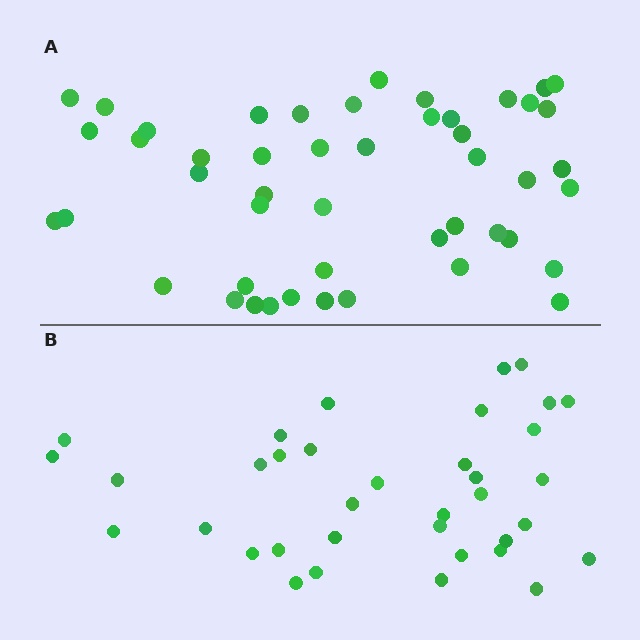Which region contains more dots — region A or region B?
Region A (the top region) has more dots.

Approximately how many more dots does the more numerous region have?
Region A has roughly 12 or so more dots than region B.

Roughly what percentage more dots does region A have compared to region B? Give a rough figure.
About 35% more.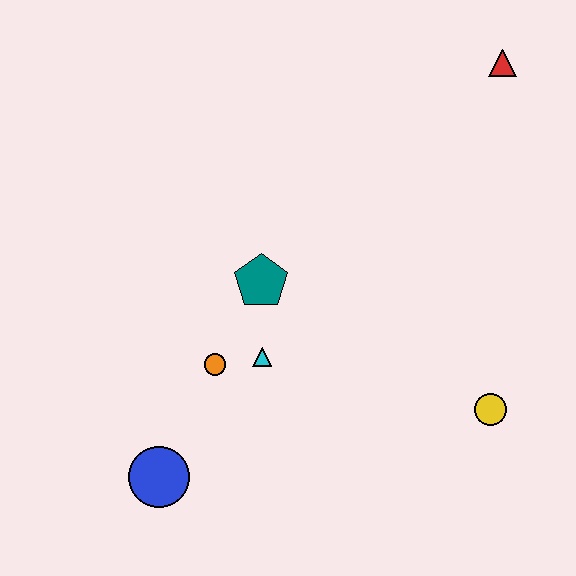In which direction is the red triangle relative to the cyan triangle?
The red triangle is above the cyan triangle.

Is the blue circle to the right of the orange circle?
No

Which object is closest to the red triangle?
The teal pentagon is closest to the red triangle.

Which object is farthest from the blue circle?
The red triangle is farthest from the blue circle.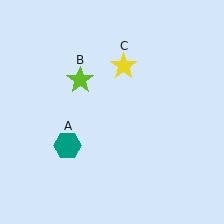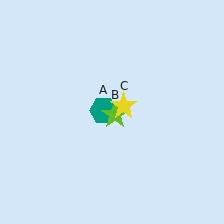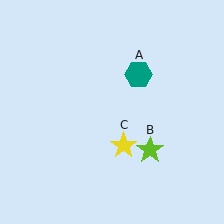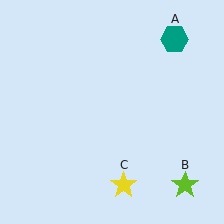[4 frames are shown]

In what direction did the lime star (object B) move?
The lime star (object B) moved down and to the right.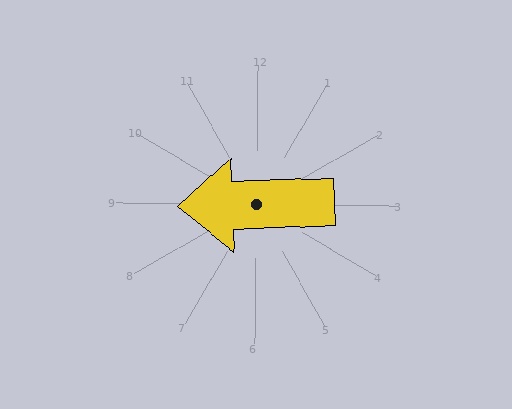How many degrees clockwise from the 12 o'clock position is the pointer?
Approximately 268 degrees.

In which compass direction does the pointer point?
West.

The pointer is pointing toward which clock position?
Roughly 9 o'clock.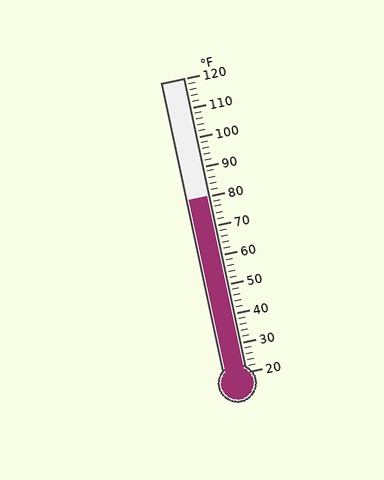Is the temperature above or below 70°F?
The temperature is above 70°F.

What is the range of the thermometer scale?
The thermometer scale ranges from 20°F to 120°F.